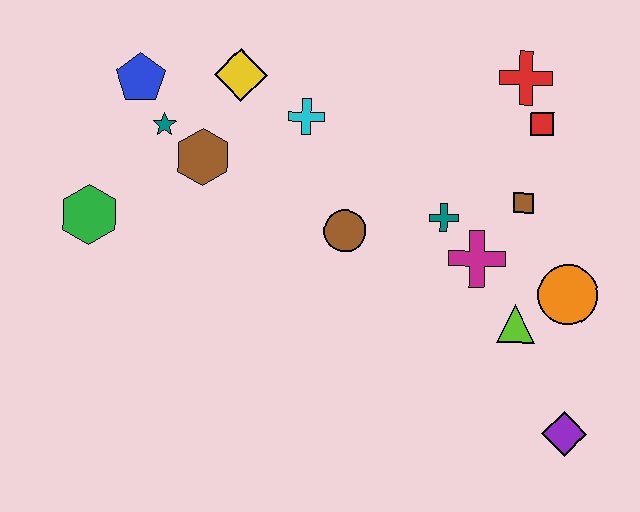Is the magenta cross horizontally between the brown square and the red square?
No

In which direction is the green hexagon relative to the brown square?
The green hexagon is to the left of the brown square.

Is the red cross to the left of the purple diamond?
Yes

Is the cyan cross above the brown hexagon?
Yes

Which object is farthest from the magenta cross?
The green hexagon is farthest from the magenta cross.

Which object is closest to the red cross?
The red square is closest to the red cross.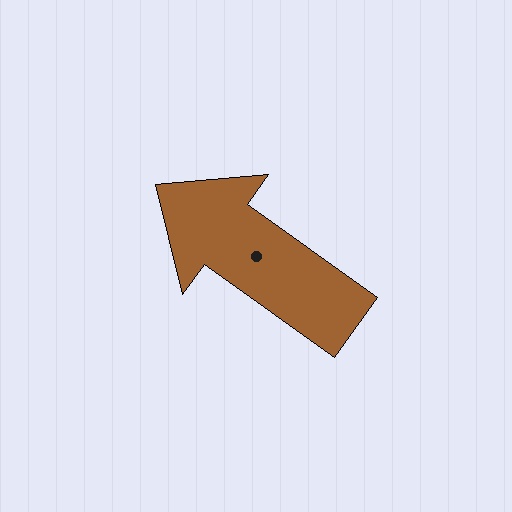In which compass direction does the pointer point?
Northwest.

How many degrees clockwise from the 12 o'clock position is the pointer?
Approximately 306 degrees.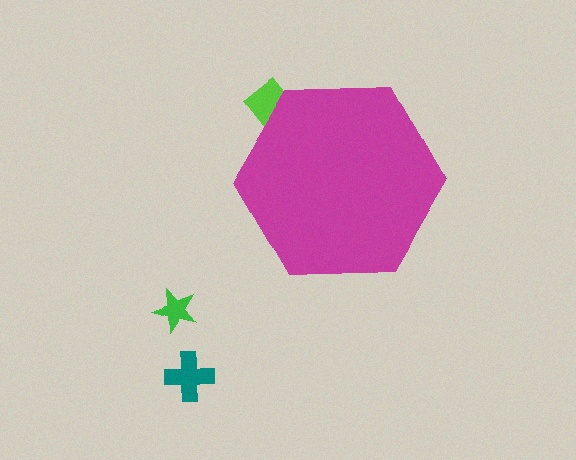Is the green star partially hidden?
No, the green star is fully visible.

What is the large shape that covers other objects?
A magenta hexagon.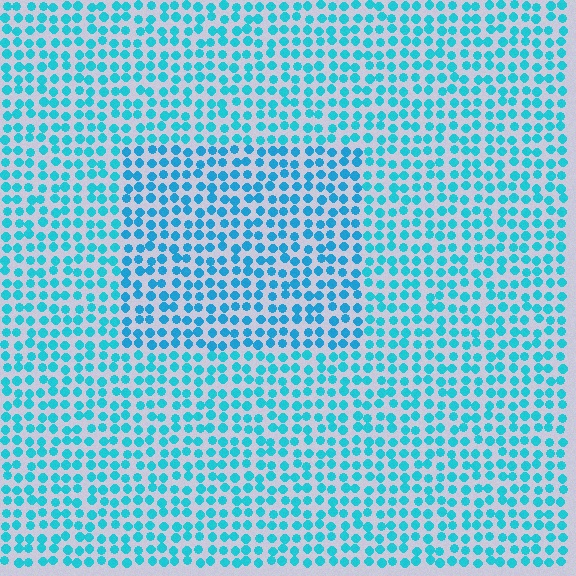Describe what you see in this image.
The image is filled with small cyan elements in a uniform arrangement. A rectangle-shaped region is visible where the elements are tinted to a slightly different hue, forming a subtle color boundary.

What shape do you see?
I see a rectangle.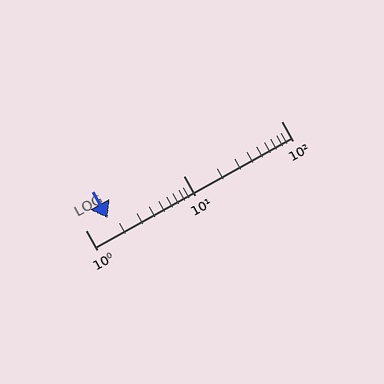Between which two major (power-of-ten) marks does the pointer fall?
The pointer is between 1 and 10.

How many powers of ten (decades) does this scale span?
The scale spans 2 decades, from 1 to 100.